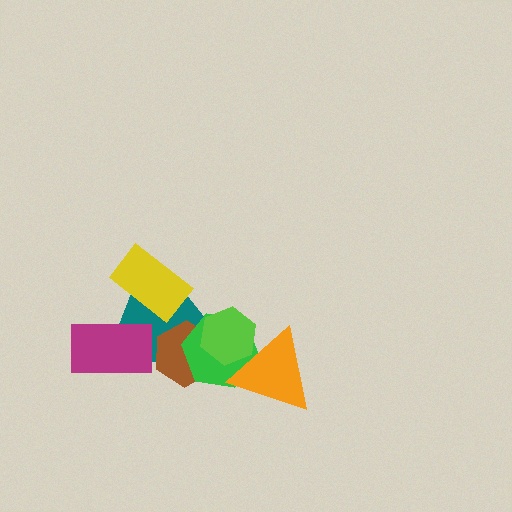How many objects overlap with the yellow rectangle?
1 object overlaps with the yellow rectangle.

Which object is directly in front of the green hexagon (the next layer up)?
The lime hexagon is directly in front of the green hexagon.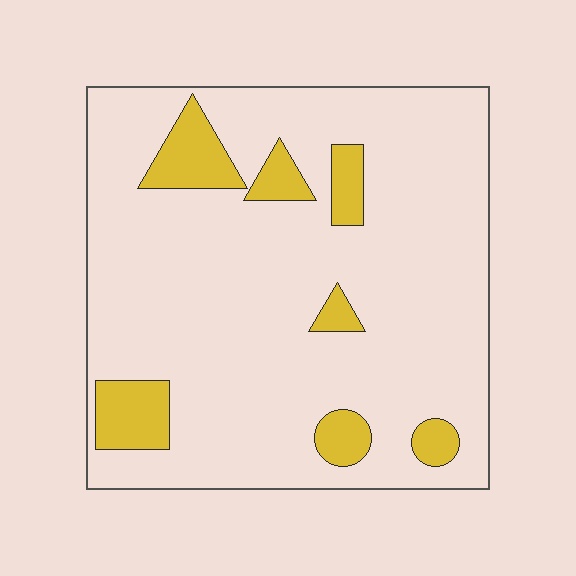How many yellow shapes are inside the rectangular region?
7.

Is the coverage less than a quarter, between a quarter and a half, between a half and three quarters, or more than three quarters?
Less than a quarter.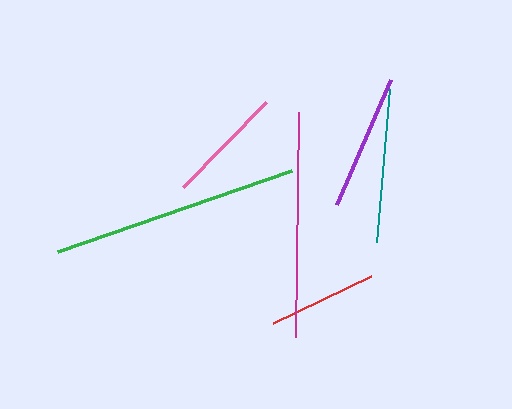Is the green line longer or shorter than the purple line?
The green line is longer than the purple line.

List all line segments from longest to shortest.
From longest to shortest: green, magenta, teal, purple, pink, red.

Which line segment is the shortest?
The red line is the shortest at approximately 109 pixels.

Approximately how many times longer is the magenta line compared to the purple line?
The magenta line is approximately 1.7 times the length of the purple line.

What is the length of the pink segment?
The pink segment is approximately 119 pixels long.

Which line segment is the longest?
The green line is the longest at approximately 248 pixels.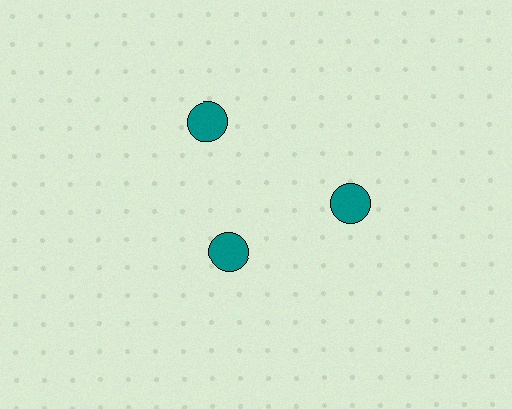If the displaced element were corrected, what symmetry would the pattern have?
It would have 3-fold rotational symmetry — the pattern would map onto itself every 120 degrees.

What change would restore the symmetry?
The symmetry would be restored by moving it outward, back onto the ring so that all 3 circles sit at equal angles and equal distance from the center.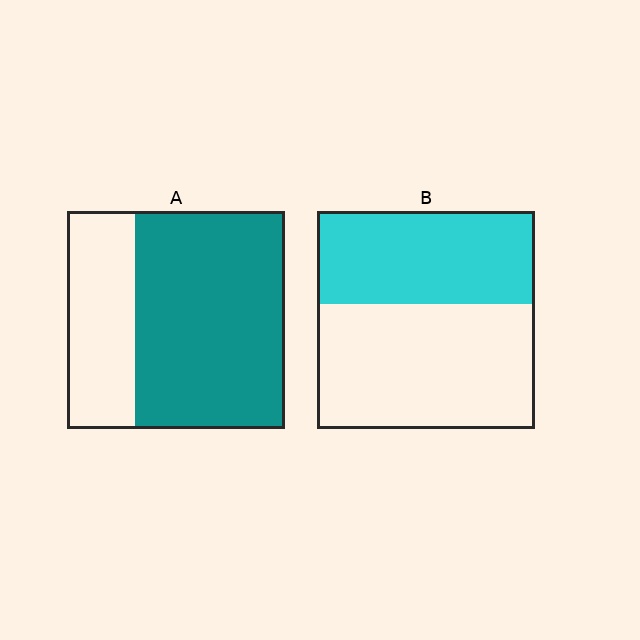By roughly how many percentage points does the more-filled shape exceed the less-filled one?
By roughly 25 percentage points (A over B).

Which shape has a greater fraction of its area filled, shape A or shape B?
Shape A.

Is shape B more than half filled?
No.